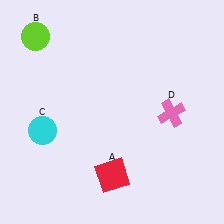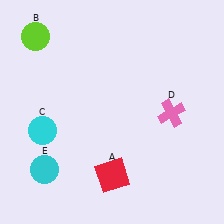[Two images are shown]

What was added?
A cyan circle (E) was added in Image 2.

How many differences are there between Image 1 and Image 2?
There is 1 difference between the two images.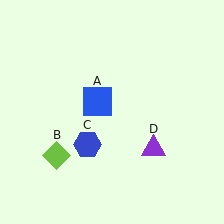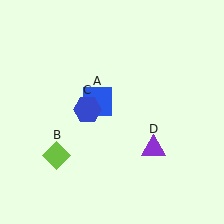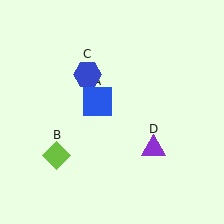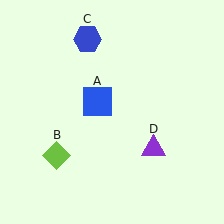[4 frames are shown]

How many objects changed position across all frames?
1 object changed position: blue hexagon (object C).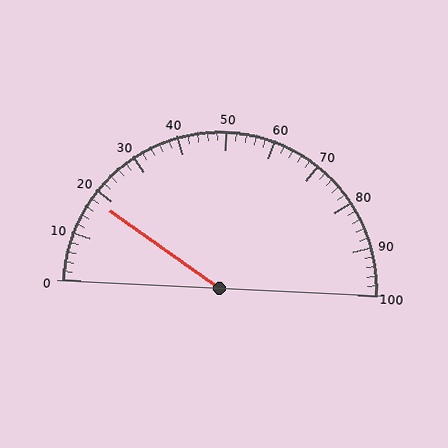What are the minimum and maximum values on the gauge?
The gauge ranges from 0 to 100.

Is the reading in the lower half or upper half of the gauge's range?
The reading is in the lower half of the range (0 to 100).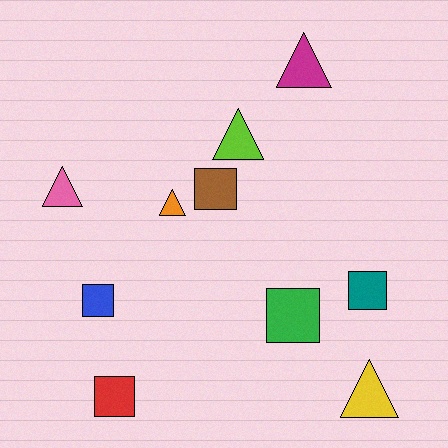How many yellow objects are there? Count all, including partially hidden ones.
There is 1 yellow object.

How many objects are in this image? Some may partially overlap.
There are 10 objects.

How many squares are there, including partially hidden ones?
There are 5 squares.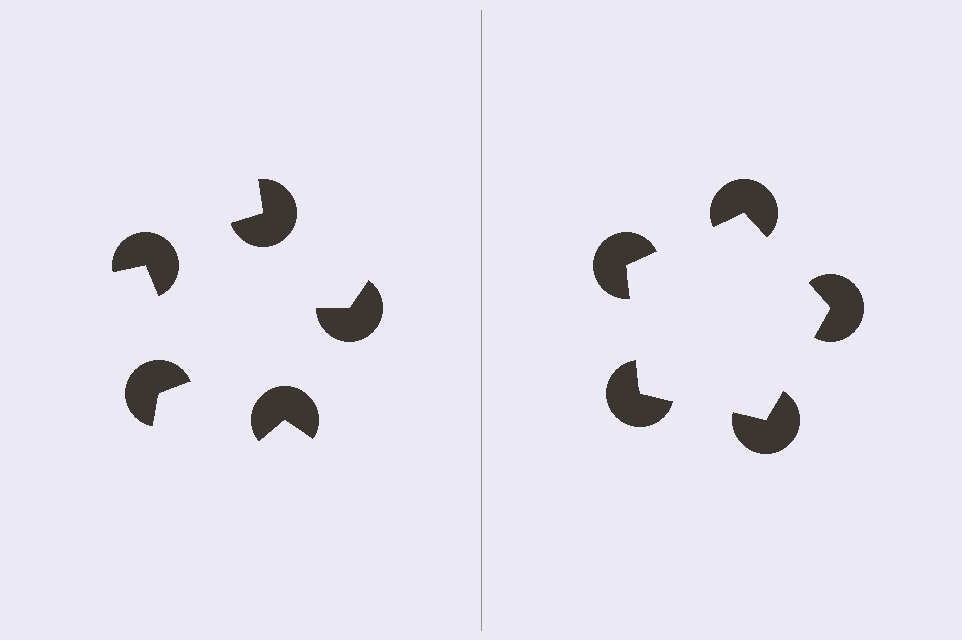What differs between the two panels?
The pac-man discs are positioned identically on both sides; only the wedge orientations differ. On the right they align to a pentagon; on the left they are misaligned.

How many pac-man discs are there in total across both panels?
10 — 5 on each side.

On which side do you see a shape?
An illusory pentagon appears on the right side. On the left side the wedge cuts are rotated, so no coherent shape forms.